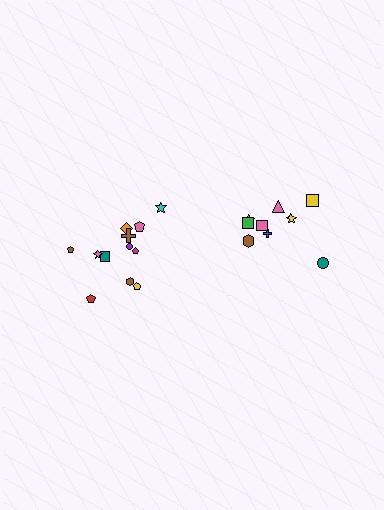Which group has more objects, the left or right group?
The left group.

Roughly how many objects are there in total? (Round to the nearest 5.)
Roughly 20 objects in total.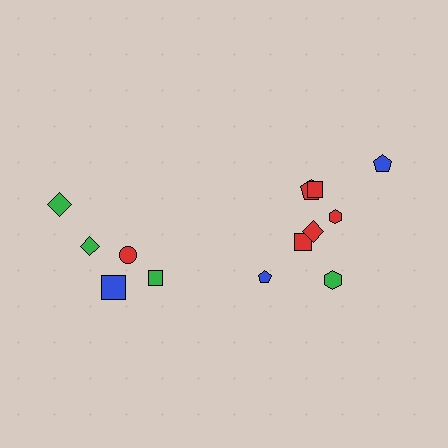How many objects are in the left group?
There are 5 objects.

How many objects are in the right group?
There are 8 objects.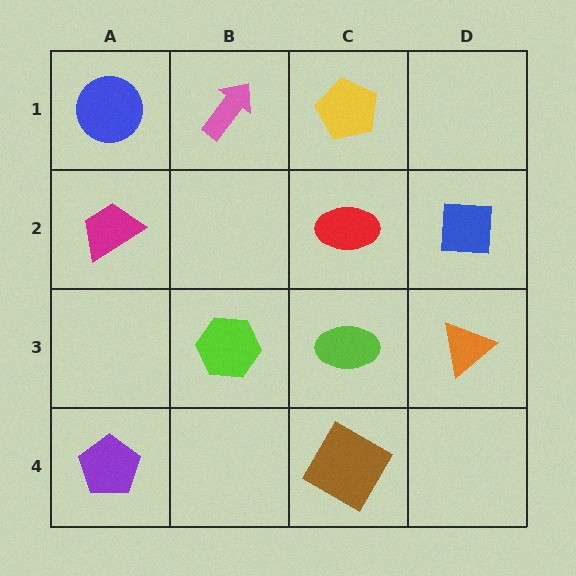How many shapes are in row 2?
3 shapes.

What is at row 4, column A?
A purple pentagon.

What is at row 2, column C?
A red ellipse.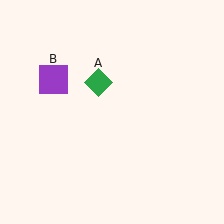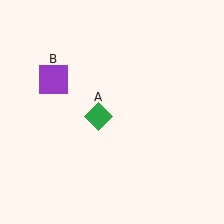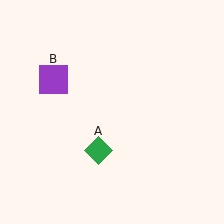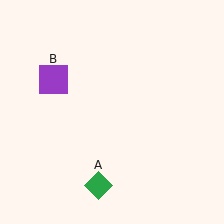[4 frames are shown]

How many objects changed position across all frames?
1 object changed position: green diamond (object A).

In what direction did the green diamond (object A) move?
The green diamond (object A) moved down.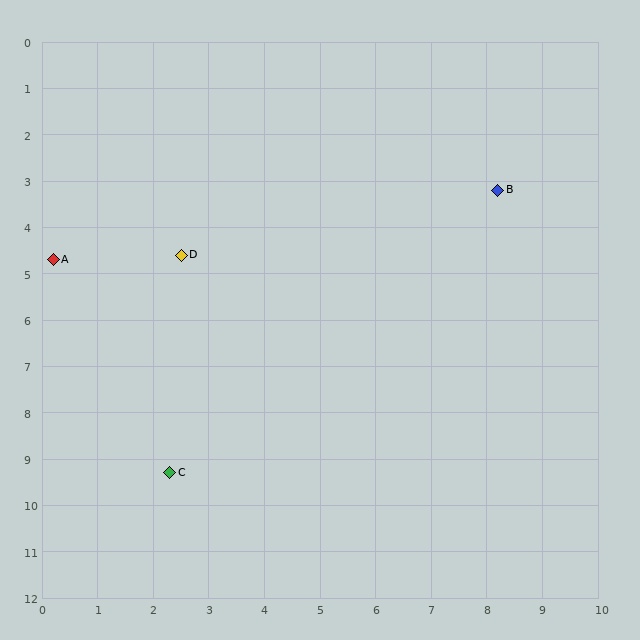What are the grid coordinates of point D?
Point D is at approximately (2.5, 4.6).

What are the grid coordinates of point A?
Point A is at approximately (0.2, 4.7).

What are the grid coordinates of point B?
Point B is at approximately (8.2, 3.2).